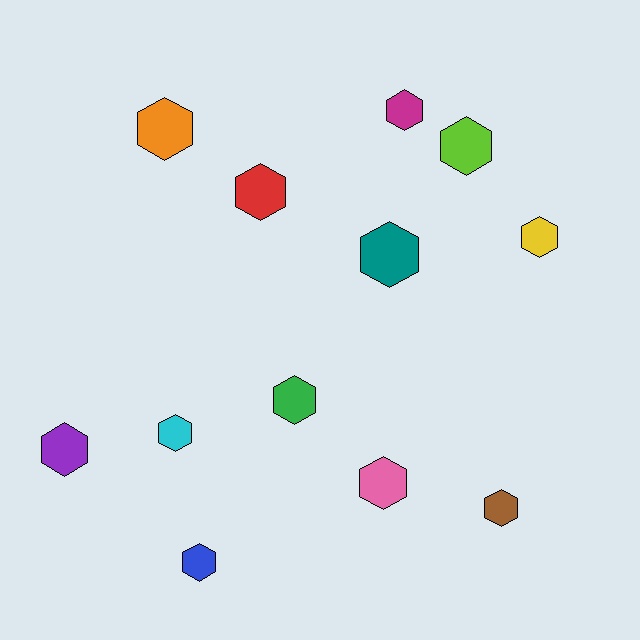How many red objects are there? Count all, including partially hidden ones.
There is 1 red object.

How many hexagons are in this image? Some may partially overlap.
There are 12 hexagons.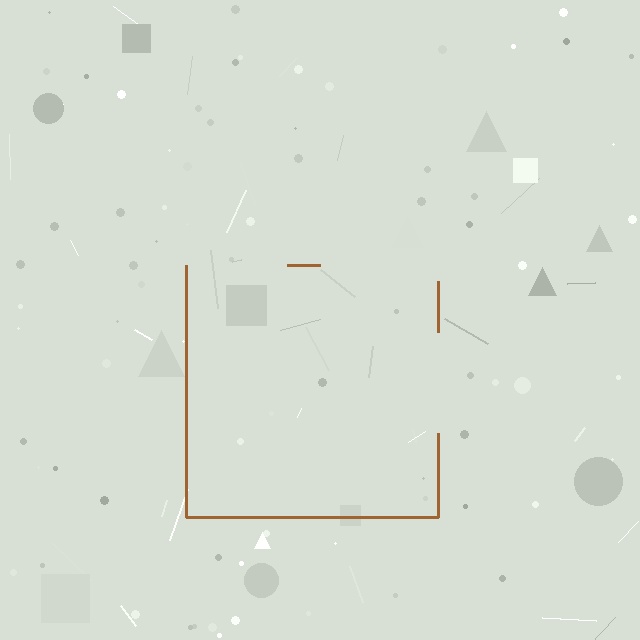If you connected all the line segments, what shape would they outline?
They would outline a square.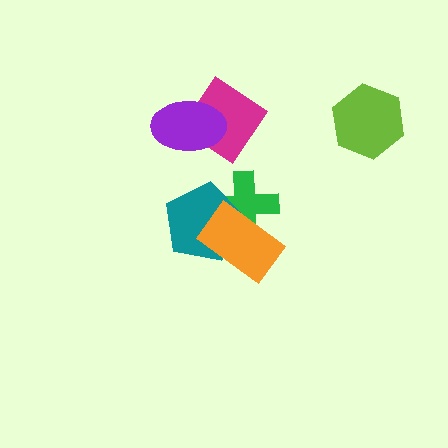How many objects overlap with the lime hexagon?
0 objects overlap with the lime hexagon.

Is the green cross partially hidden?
Yes, it is partially covered by another shape.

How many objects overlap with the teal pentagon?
2 objects overlap with the teal pentagon.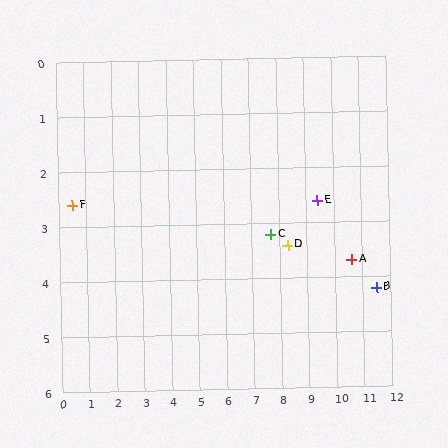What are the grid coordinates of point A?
Point A is at approximately (10.6, 3.7).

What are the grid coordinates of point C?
Point C is at approximately (7.7, 3.2).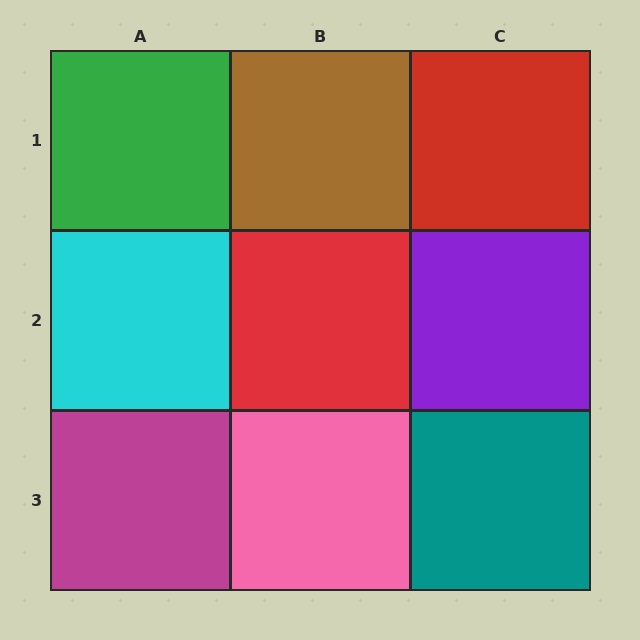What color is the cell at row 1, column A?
Green.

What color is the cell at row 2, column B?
Red.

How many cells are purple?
1 cell is purple.